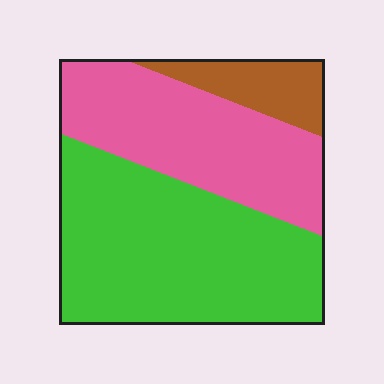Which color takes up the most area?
Green, at roughly 55%.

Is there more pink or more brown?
Pink.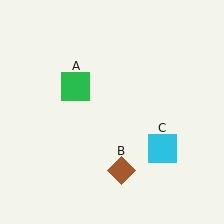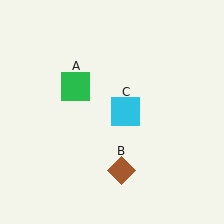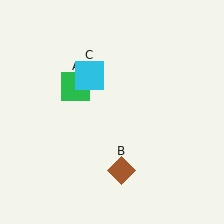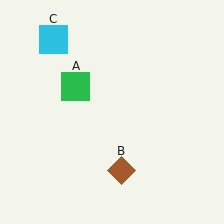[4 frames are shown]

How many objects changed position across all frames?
1 object changed position: cyan square (object C).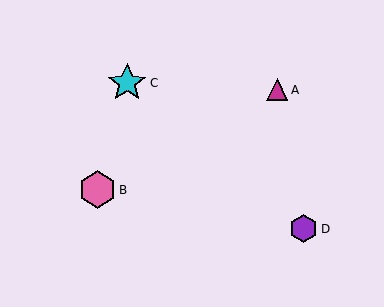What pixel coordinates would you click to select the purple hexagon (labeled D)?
Click at (304, 229) to select the purple hexagon D.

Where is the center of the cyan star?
The center of the cyan star is at (127, 83).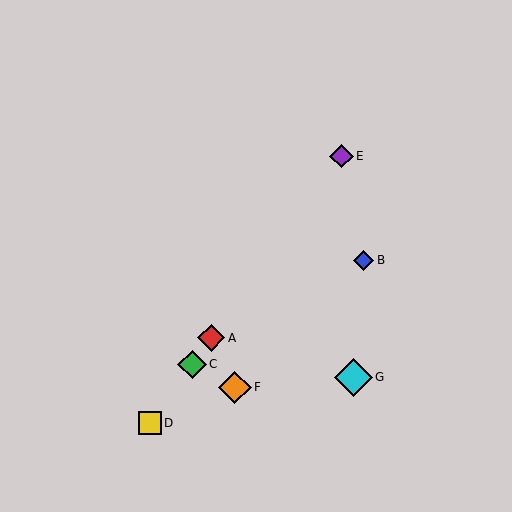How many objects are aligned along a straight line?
4 objects (A, C, D, E) are aligned along a straight line.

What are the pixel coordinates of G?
Object G is at (354, 377).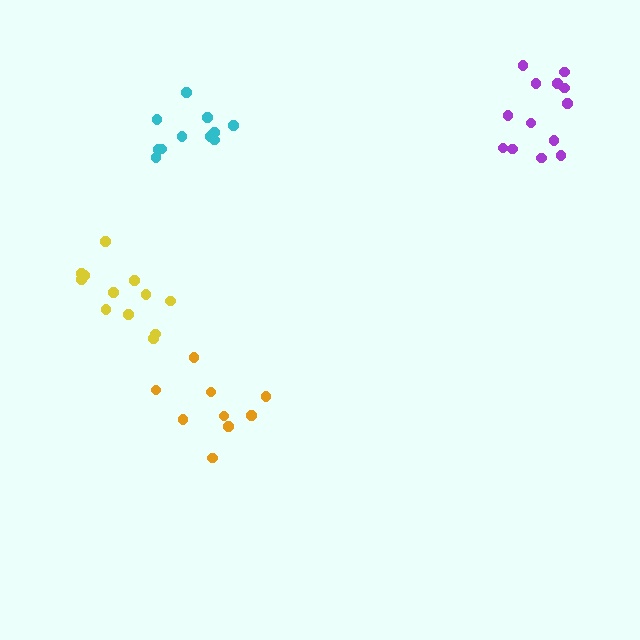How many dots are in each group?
Group 1: 11 dots, Group 2: 9 dots, Group 3: 13 dots, Group 4: 12 dots (45 total).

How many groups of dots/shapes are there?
There are 4 groups.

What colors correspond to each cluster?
The clusters are colored: cyan, orange, purple, yellow.